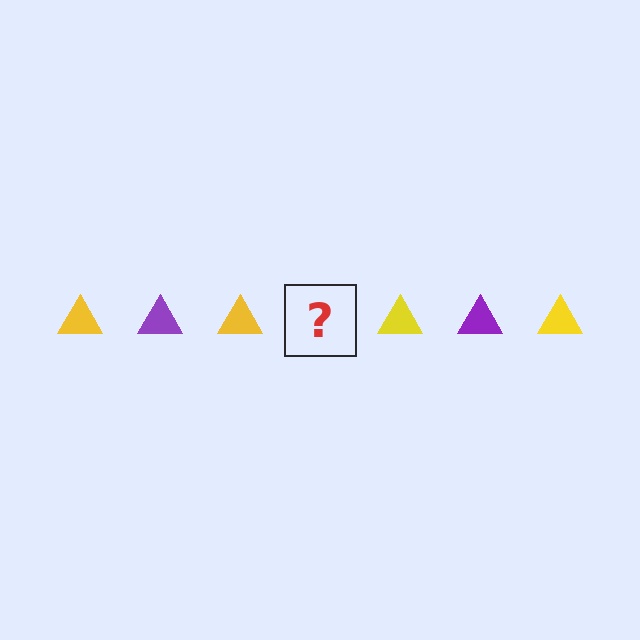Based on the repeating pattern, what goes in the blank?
The blank should be a purple triangle.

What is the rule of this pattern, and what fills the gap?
The rule is that the pattern cycles through yellow, purple triangles. The gap should be filled with a purple triangle.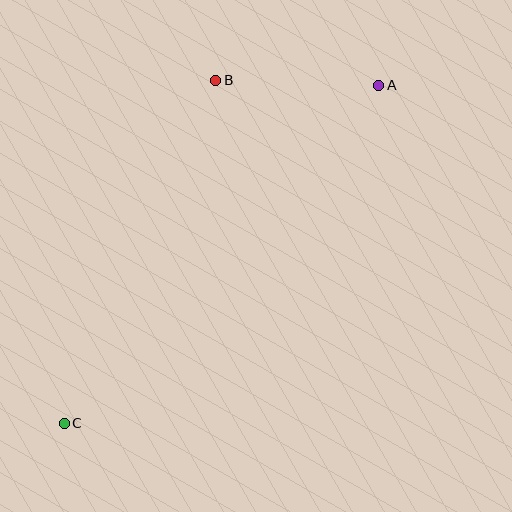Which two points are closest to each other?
Points A and B are closest to each other.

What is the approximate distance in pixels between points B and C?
The distance between B and C is approximately 375 pixels.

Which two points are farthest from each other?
Points A and C are farthest from each other.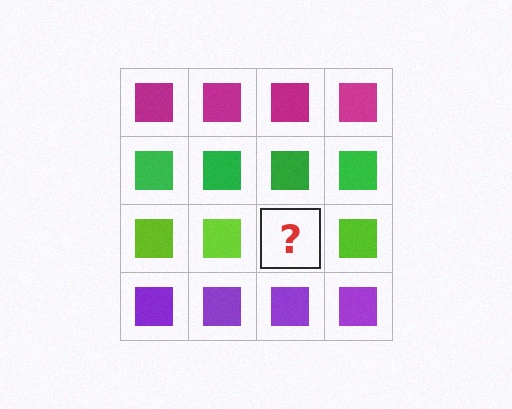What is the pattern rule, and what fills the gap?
The rule is that each row has a consistent color. The gap should be filled with a lime square.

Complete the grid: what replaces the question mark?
The question mark should be replaced with a lime square.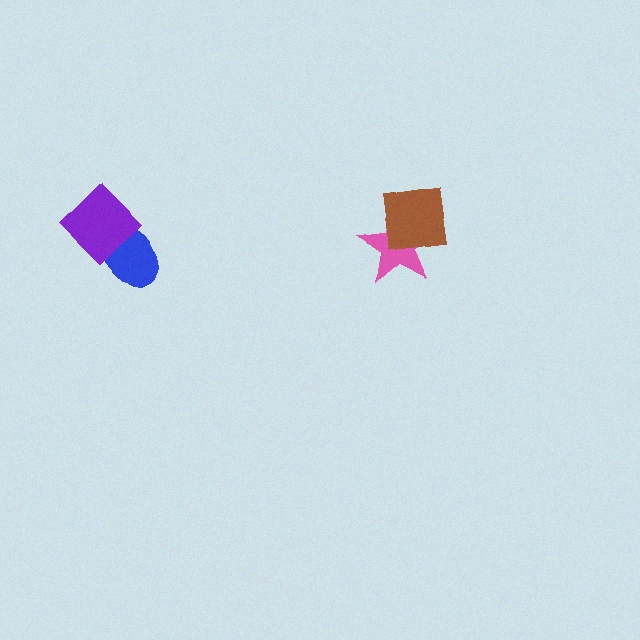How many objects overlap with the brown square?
1 object overlaps with the brown square.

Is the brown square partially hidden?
No, no other shape covers it.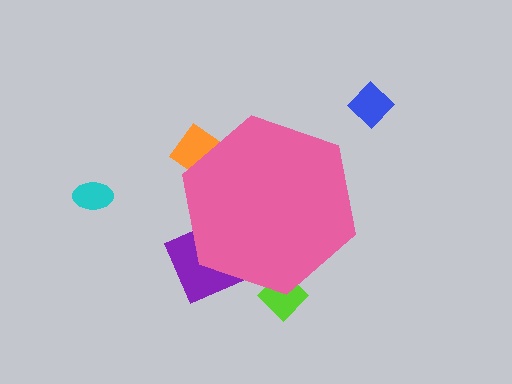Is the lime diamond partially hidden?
Yes, the lime diamond is partially hidden behind the pink hexagon.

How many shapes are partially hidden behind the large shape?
3 shapes are partially hidden.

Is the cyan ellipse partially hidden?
No, the cyan ellipse is fully visible.